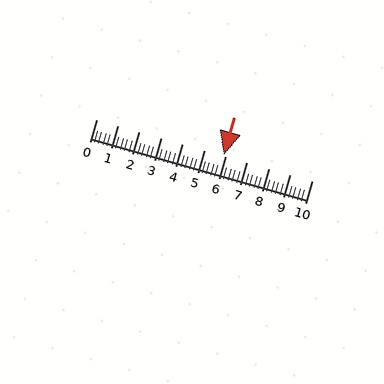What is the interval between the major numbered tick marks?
The major tick marks are spaced 1 units apart.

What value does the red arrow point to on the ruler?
The red arrow points to approximately 5.9.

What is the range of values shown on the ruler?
The ruler shows values from 0 to 10.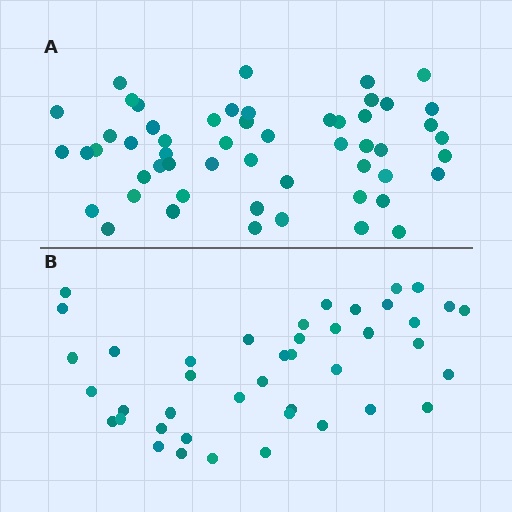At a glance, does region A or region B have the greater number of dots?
Region A (the top region) has more dots.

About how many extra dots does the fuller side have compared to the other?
Region A has roughly 12 or so more dots than region B.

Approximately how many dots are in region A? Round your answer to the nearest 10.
About 50 dots. (The exact count is 54, which rounds to 50.)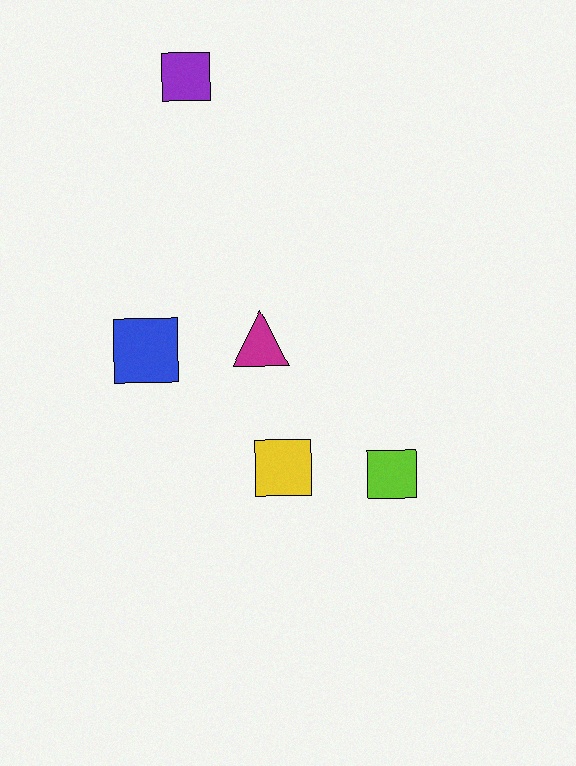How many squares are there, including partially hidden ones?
There are 4 squares.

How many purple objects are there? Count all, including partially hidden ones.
There is 1 purple object.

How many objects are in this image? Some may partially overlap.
There are 5 objects.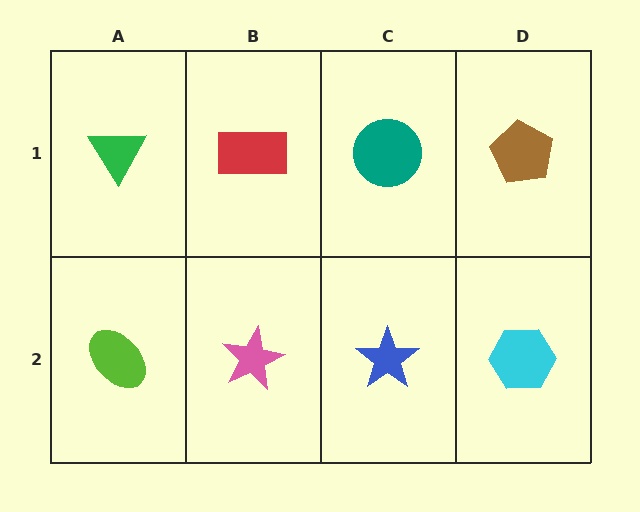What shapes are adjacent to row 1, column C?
A blue star (row 2, column C), a red rectangle (row 1, column B), a brown pentagon (row 1, column D).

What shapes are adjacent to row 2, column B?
A red rectangle (row 1, column B), a lime ellipse (row 2, column A), a blue star (row 2, column C).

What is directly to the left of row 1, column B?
A green triangle.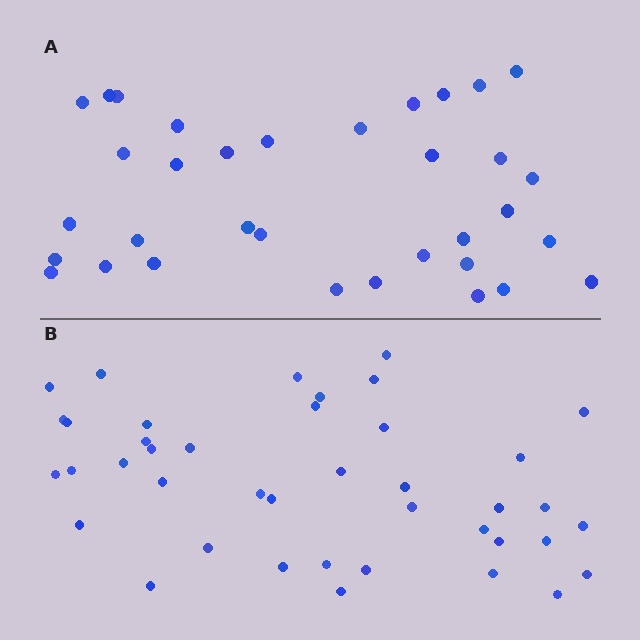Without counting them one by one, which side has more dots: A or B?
Region B (the bottom region) has more dots.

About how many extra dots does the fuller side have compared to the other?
Region B has roughly 8 or so more dots than region A.